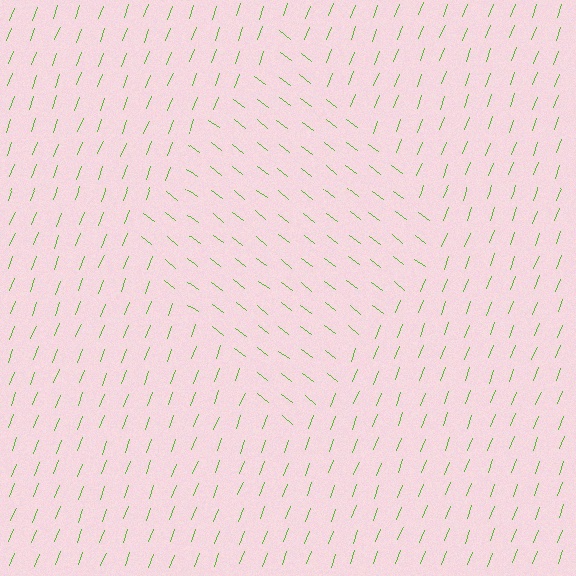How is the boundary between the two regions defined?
The boundary is defined purely by a change in line orientation (approximately 73 degrees difference). All lines are the same color and thickness.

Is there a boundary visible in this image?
Yes, there is a texture boundary formed by a change in line orientation.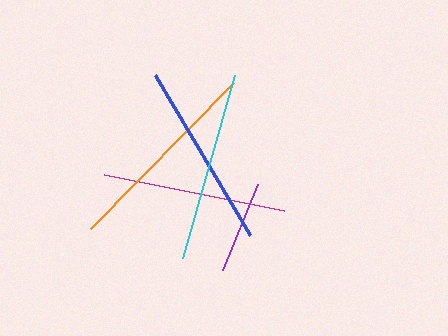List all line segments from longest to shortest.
From longest to shortest: orange, cyan, blue, magenta, purple.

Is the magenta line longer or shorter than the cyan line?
The cyan line is longer than the magenta line.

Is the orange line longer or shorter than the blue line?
The orange line is longer than the blue line.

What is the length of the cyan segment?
The cyan segment is approximately 190 pixels long.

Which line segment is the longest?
The orange line is the longest at approximately 205 pixels.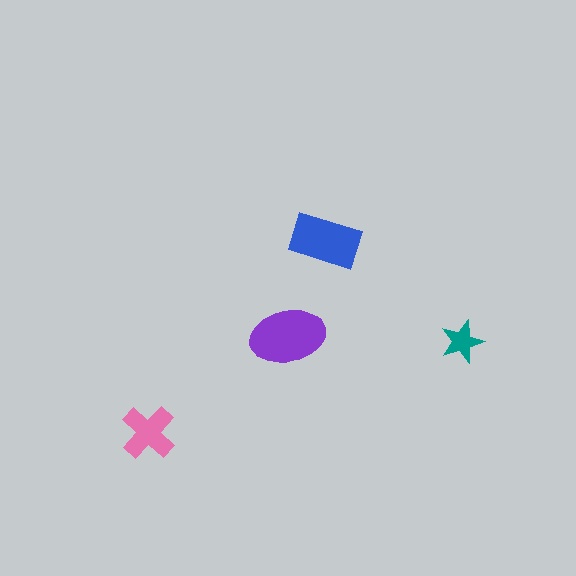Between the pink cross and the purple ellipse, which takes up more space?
The purple ellipse.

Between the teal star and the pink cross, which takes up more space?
The pink cross.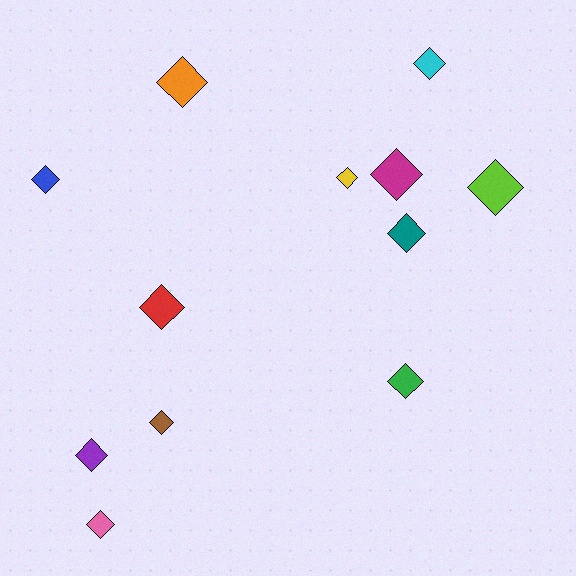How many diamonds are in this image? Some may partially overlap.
There are 12 diamonds.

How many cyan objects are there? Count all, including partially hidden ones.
There is 1 cyan object.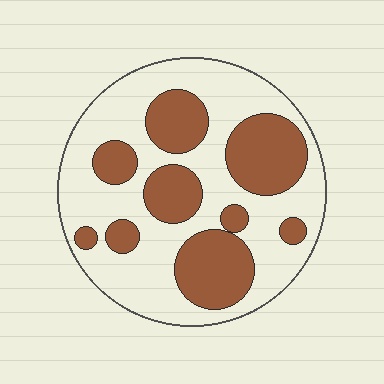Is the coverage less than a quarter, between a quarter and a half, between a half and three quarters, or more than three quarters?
Between a quarter and a half.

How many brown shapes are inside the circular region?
9.